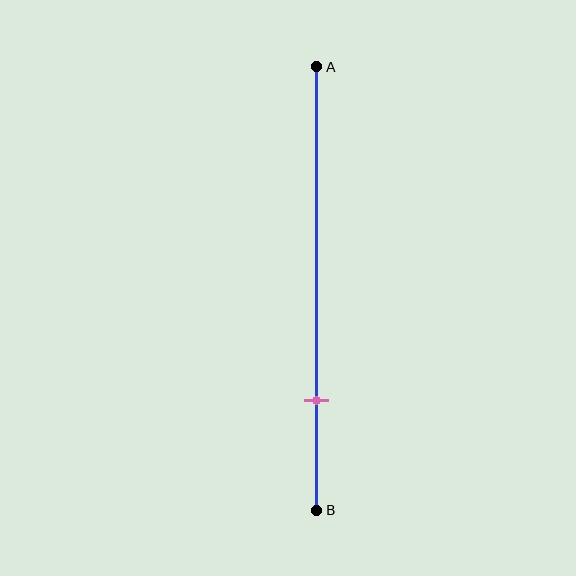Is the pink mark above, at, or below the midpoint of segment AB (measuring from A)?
The pink mark is below the midpoint of segment AB.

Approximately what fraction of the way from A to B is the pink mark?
The pink mark is approximately 75% of the way from A to B.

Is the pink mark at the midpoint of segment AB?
No, the mark is at about 75% from A, not at the 50% midpoint.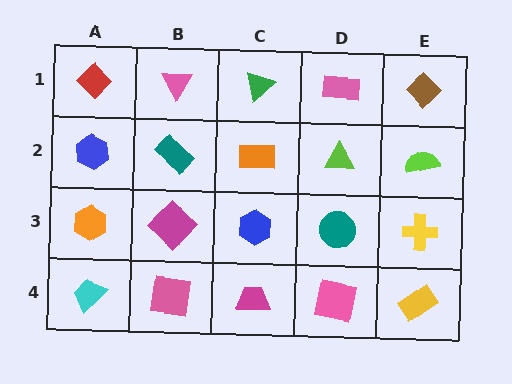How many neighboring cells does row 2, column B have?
4.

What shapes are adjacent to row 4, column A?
An orange hexagon (row 3, column A), a pink square (row 4, column B).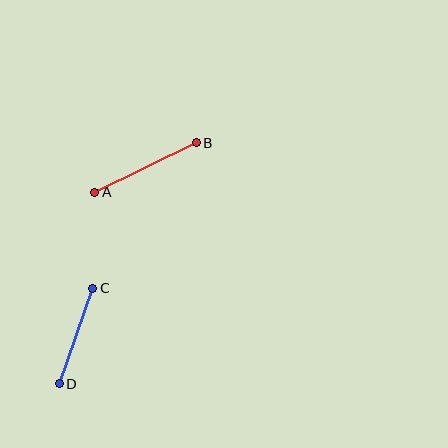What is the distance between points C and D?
The distance is approximately 101 pixels.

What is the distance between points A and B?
The distance is approximately 113 pixels.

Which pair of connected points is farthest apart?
Points A and B are farthest apart.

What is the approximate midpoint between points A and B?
The midpoint is at approximately (145, 167) pixels.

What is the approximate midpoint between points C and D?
The midpoint is at approximately (76, 336) pixels.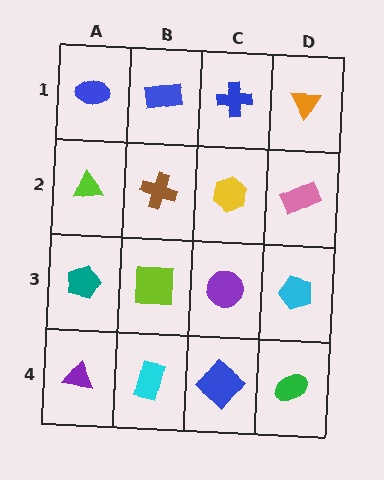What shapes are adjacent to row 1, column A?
A lime triangle (row 2, column A), a blue rectangle (row 1, column B).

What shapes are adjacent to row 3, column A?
A lime triangle (row 2, column A), a purple triangle (row 4, column A), a lime square (row 3, column B).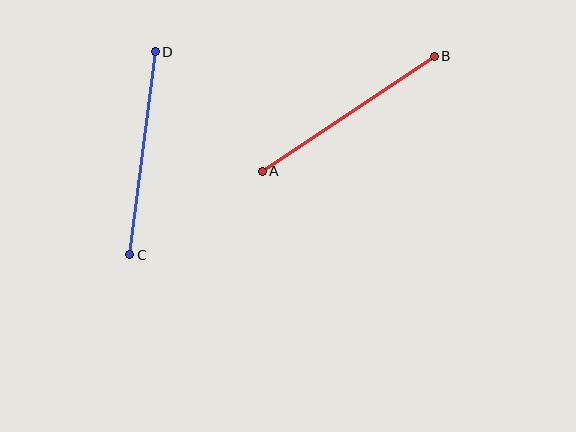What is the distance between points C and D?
The distance is approximately 205 pixels.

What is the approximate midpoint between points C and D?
The midpoint is at approximately (143, 153) pixels.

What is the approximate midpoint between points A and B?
The midpoint is at approximately (348, 114) pixels.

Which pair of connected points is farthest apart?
Points A and B are farthest apart.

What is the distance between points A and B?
The distance is approximately 207 pixels.